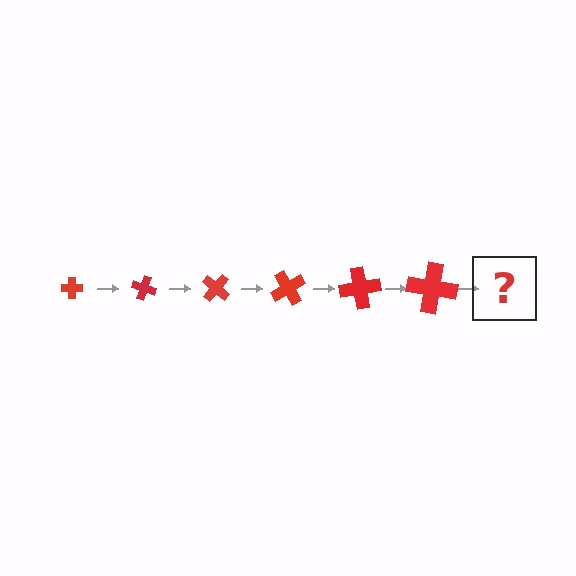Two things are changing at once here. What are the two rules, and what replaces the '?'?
The two rules are that the cross grows larger each step and it rotates 20 degrees each step. The '?' should be a cross, larger than the previous one and rotated 120 degrees from the start.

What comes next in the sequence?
The next element should be a cross, larger than the previous one and rotated 120 degrees from the start.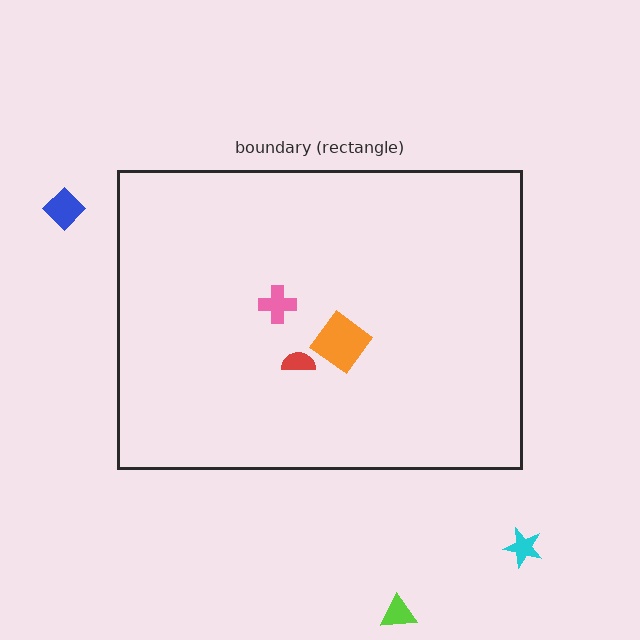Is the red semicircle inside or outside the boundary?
Inside.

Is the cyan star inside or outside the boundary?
Outside.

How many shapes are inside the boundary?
3 inside, 3 outside.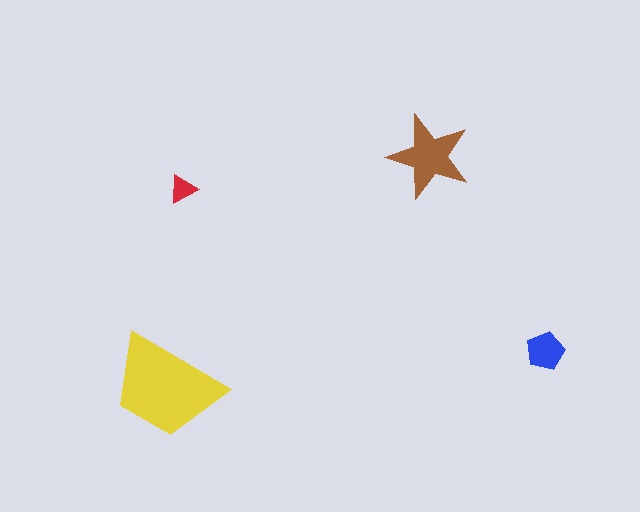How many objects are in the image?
There are 4 objects in the image.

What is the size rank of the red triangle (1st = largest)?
4th.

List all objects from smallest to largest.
The red triangle, the blue pentagon, the brown star, the yellow trapezoid.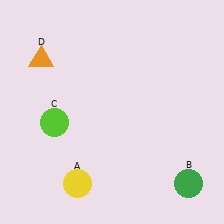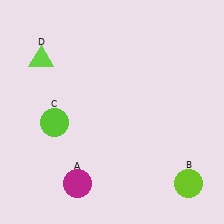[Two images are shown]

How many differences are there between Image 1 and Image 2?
There are 3 differences between the two images.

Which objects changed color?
A changed from yellow to magenta. B changed from green to lime. D changed from orange to lime.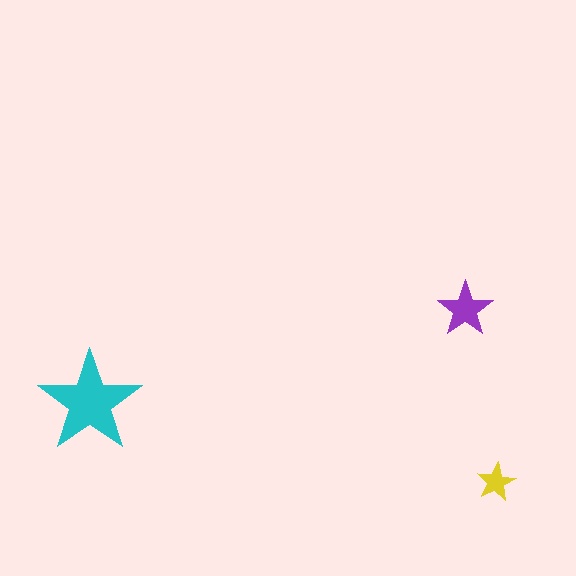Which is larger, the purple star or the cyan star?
The cyan one.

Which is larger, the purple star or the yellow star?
The purple one.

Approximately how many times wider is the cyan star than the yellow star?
About 2.5 times wider.